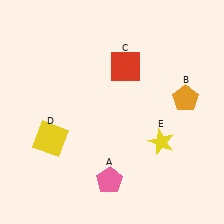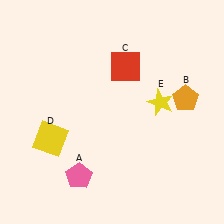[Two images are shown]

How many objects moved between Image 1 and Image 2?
2 objects moved between the two images.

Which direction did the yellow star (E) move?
The yellow star (E) moved up.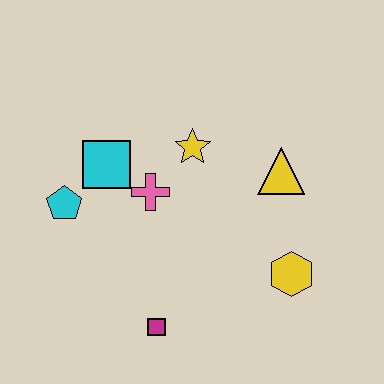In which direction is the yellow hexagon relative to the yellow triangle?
The yellow hexagon is below the yellow triangle.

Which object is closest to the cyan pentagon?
The cyan square is closest to the cyan pentagon.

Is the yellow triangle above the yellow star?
No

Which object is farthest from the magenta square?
The yellow triangle is farthest from the magenta square.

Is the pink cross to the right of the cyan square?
Yes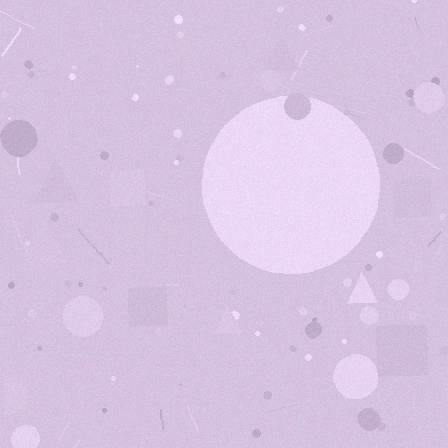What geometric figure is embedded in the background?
A circle is embedded in the background.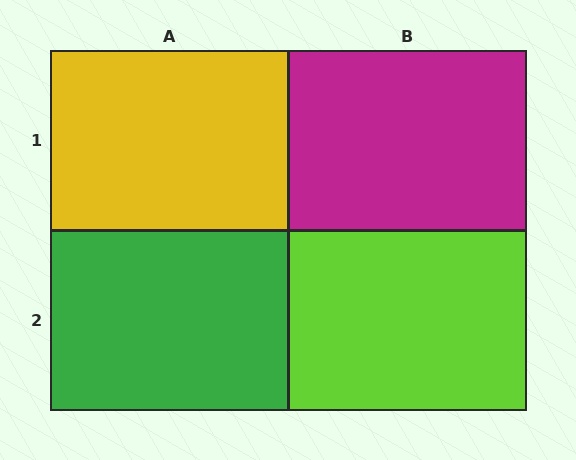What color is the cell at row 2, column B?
Lime.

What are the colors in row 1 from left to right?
Yellow, magenta.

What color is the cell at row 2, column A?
Green.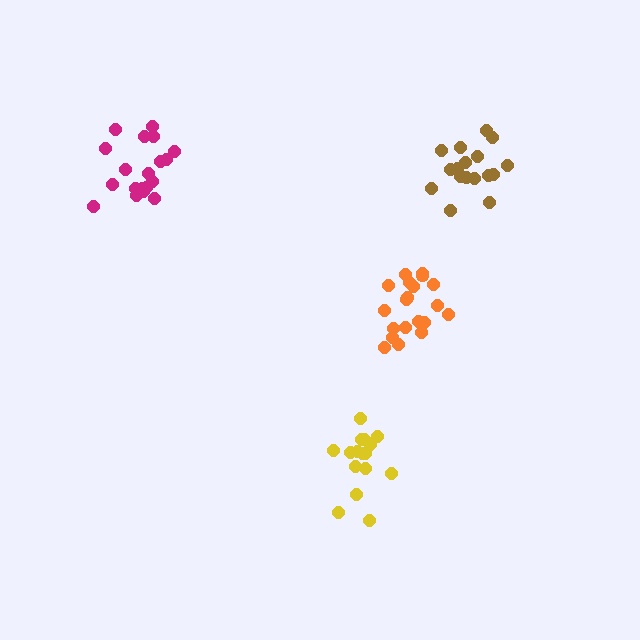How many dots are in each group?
Group 1: 19 dots, Group 2: 17 dots, Group 3: 16 dots, Group 4: 20 dots (72 total).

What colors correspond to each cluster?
The clusters are colored: magenta, brown, yellow, orange.